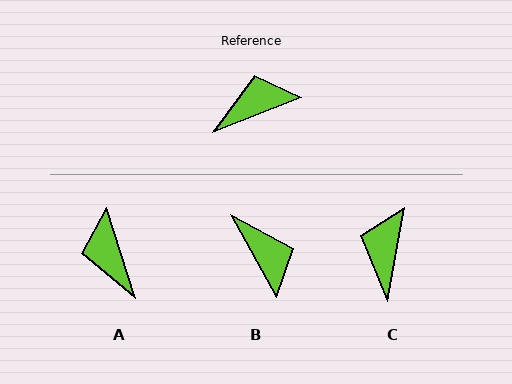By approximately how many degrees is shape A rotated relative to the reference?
Approximately 86 degrees counter-clockwise.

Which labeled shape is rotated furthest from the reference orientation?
A, about 86 degrees away.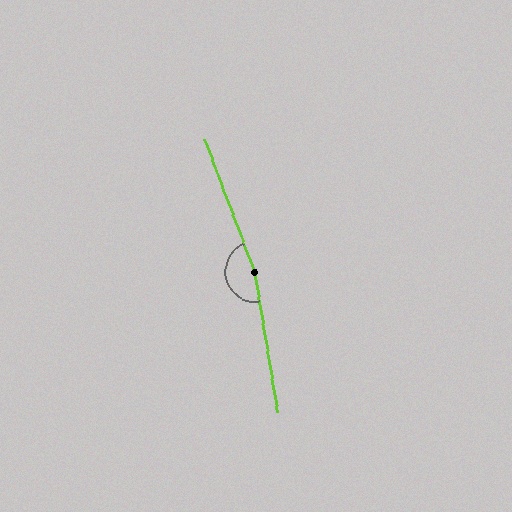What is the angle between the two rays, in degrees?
Approximately 168 degrees.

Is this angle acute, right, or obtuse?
It is obtuse.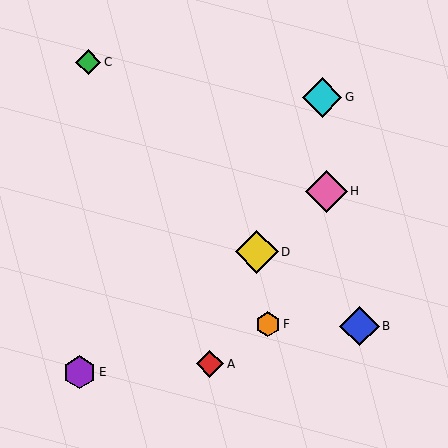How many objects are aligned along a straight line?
3 objects (A, D, G) are aligned along a straight line.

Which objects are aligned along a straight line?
Objects A, D, G are aligned along a straight line.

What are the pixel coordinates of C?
Object C is at (88, 62).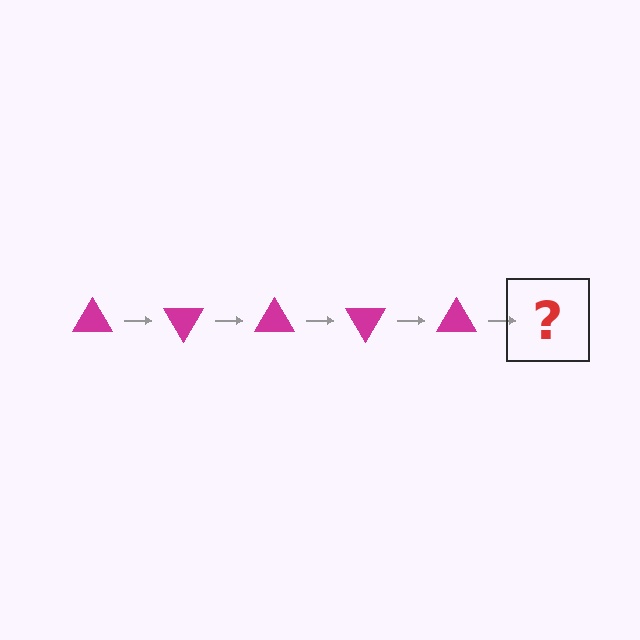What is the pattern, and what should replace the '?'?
The pattern is that the triangle rotates 60 degrees each step. The '?' should be a magenta triangle rotated 300 degrees.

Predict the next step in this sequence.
The next step is a magenta triangle rotated 300 degrees.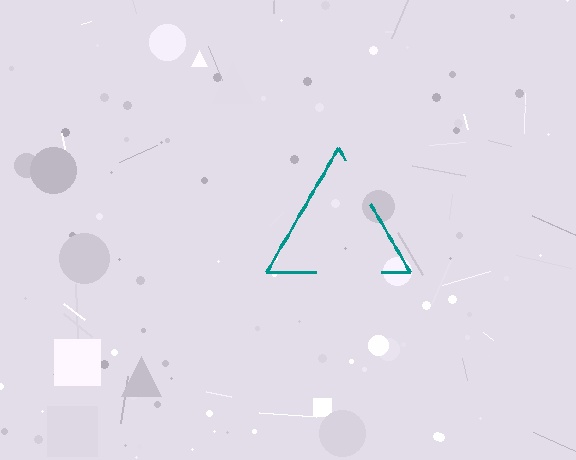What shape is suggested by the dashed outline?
The dashed outline suggests a triangle.